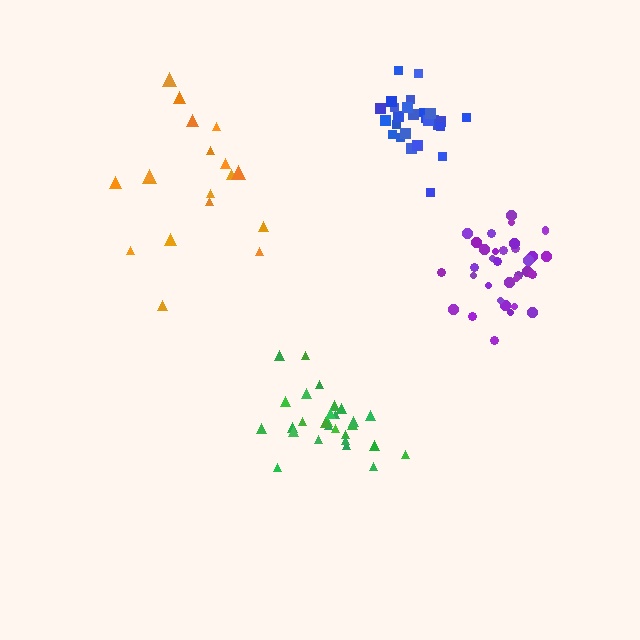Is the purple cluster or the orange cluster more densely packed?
Purple.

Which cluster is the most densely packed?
Blue.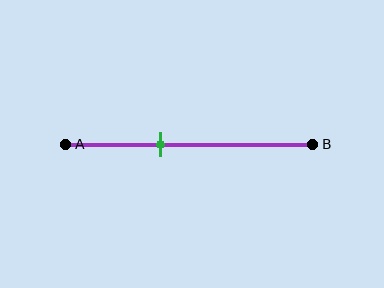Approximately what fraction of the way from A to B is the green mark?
The green mark is approximately 40% of the way from A to B.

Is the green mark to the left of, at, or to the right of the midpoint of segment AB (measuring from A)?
The green mark is to the left of the midpoint of segment AB.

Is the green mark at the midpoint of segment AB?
No, the mark is at about 40% from A, not at the 50% midpoint.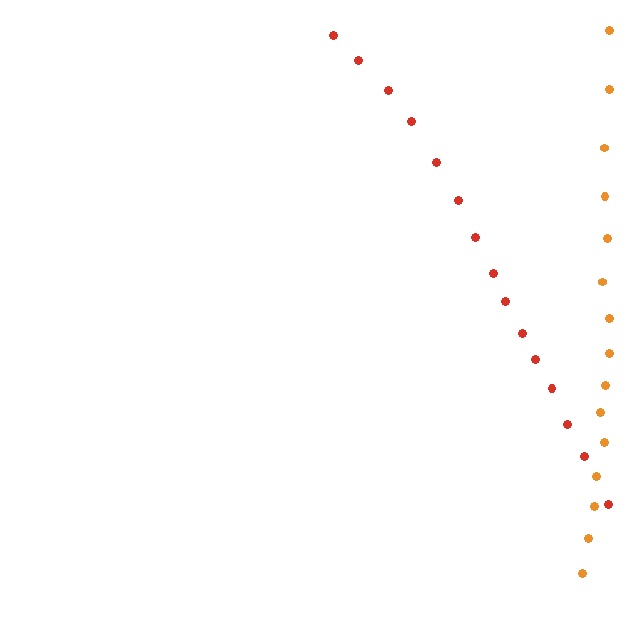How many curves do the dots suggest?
There are 2 distinct paths.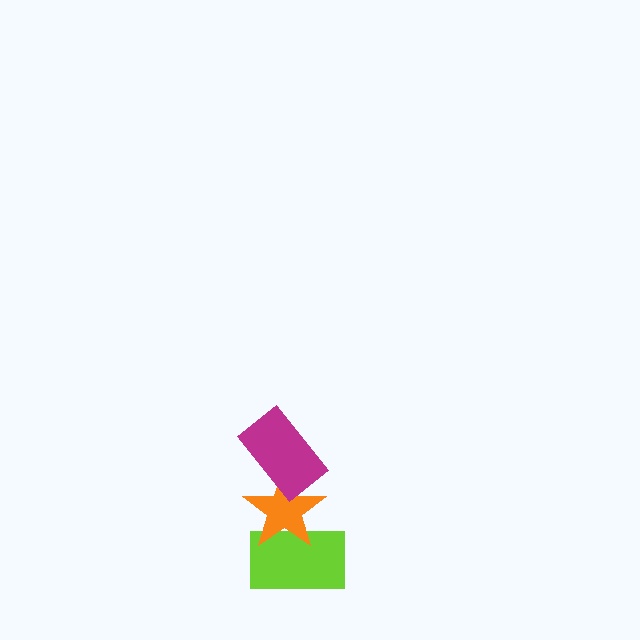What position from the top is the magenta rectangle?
The magenta rectangle is 1st from the top.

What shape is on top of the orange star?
The magenta rectangle is on top of the orange star.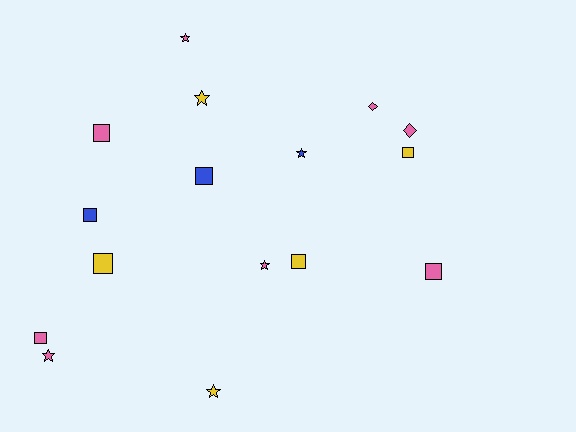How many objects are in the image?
There are 16 objects.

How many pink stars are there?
There are 3 pink stars.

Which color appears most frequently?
Pink, with 8 objects.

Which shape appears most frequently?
Square, with 8 objects.